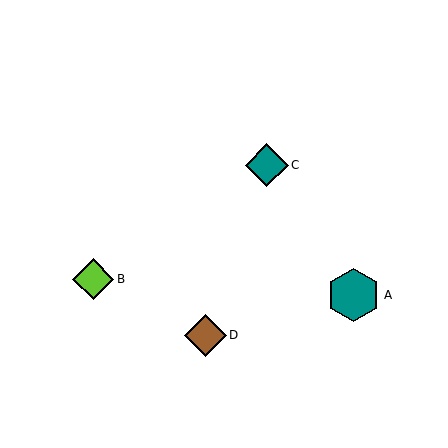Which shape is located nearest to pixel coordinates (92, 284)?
The lime diamond (labeled B) at (93, 279) is nearest to that location.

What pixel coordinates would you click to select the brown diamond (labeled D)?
Click at (206, 335) to select the brown diamond D.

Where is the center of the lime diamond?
The center of the lime diamond is at (93, 279).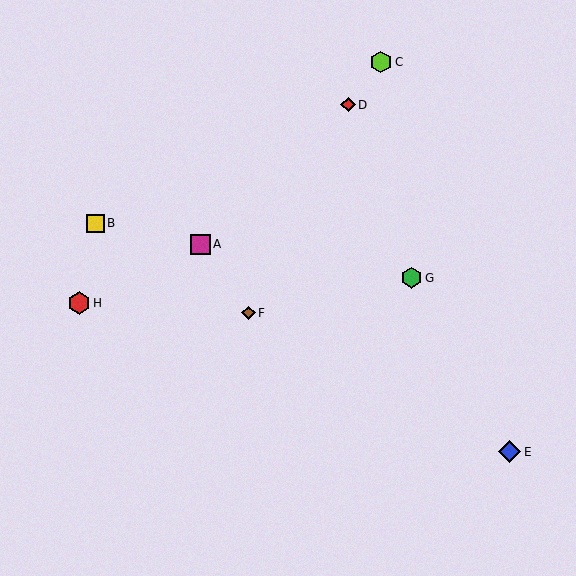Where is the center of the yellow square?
The center of the yellow square is at (95, 223).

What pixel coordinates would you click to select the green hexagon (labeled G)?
Click at (412, 278) to select the green hexagon G.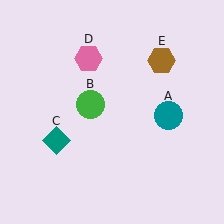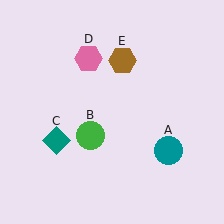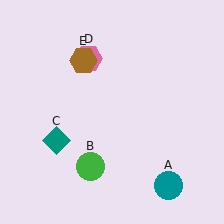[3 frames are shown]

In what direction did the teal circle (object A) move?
The teal circle (object A) moved down.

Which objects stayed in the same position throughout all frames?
Teal diamond (object C) and pink hexagon (object D) remained stationary.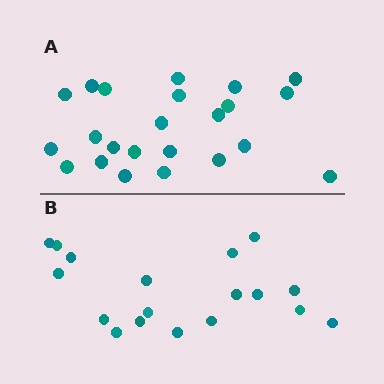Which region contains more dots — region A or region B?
Region A (the top region) has more dots.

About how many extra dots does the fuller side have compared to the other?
Region A has about 5 more dots than region B.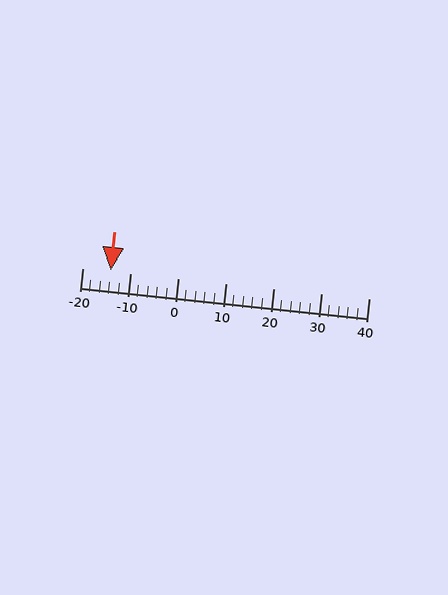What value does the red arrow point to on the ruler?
The red arrow points to approximately -14.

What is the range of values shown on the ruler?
The ruler shows values from -20 to 40.